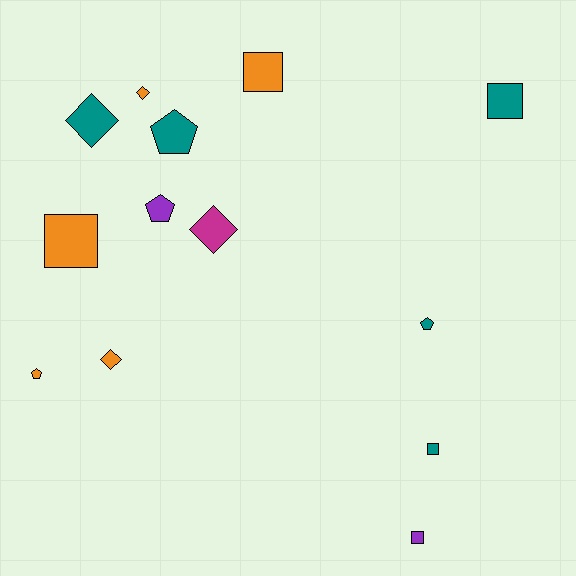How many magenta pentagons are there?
There are no magenta pentagons.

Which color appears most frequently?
Orange, with 5 objects.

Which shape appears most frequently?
Square, with 5 objects.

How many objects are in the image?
There are 13 objects.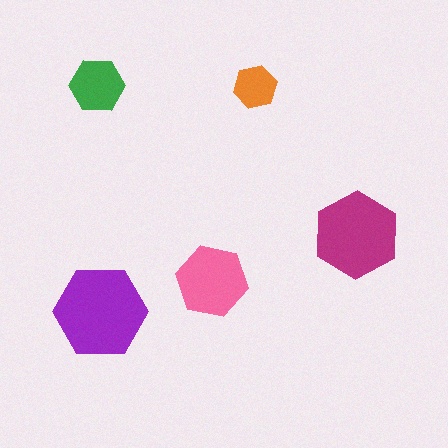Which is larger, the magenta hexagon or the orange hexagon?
The magenta one.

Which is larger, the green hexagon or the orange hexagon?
The green one.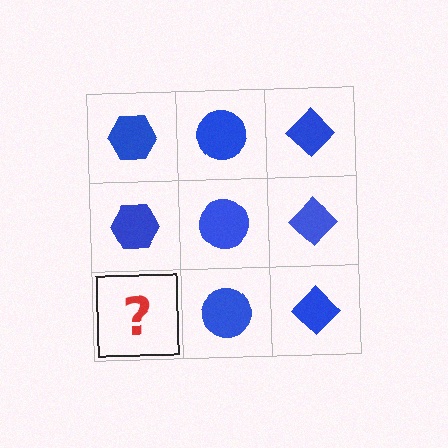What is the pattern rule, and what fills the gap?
The rule is that each column has a consistent shape. The gap should be filled with a blue hexagon.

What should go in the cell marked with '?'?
The missing cell should contain a blue hexagon.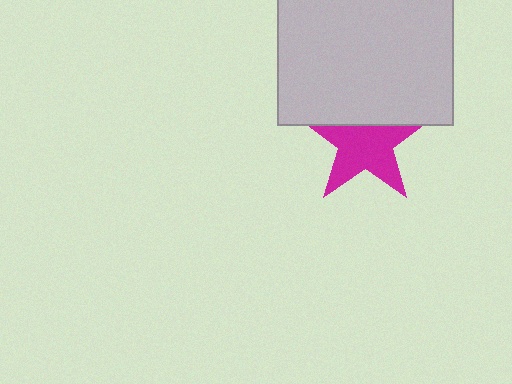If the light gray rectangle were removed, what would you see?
You would see the complete magenta star.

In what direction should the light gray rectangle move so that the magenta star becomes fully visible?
The light gray rectangle should move up. That is the shortest direction to clear the overlap and leave the magenta star fully visible.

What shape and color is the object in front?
The object in front is a light gray rectangle.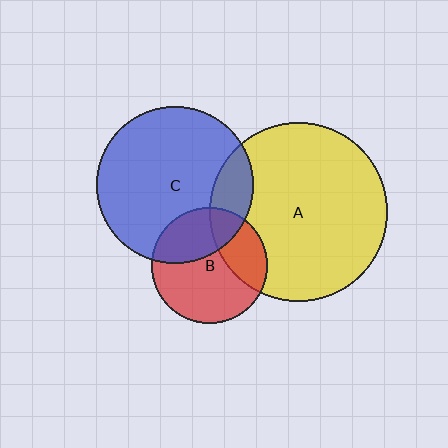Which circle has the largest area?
Circle A (yellow).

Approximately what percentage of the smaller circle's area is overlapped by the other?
Approximately 30%.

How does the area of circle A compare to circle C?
Approximately 1.3 times.